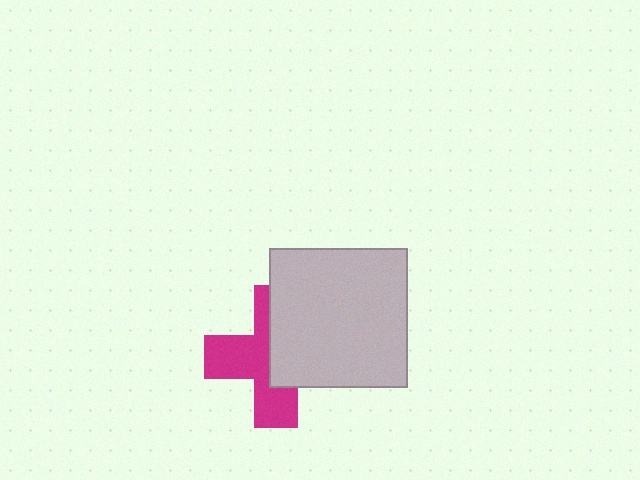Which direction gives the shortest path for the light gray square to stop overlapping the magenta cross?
Moving right gives the shortest separation.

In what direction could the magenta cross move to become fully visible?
The magenta cross could move left. That would shift it out from behind the light gray square entirely.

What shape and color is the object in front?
The object in front is a light gray square.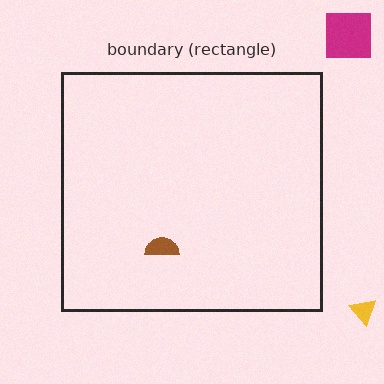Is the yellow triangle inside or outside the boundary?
Outside.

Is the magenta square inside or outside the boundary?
Outside.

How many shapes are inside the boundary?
1 inside, 2 outside.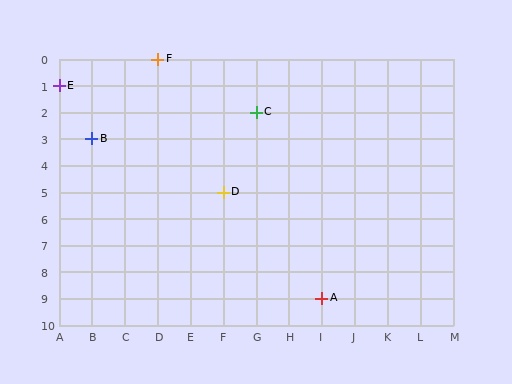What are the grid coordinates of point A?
Point A is at grid coordinates (I, 9).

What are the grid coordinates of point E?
Point E is at grid coordinates (A, 1).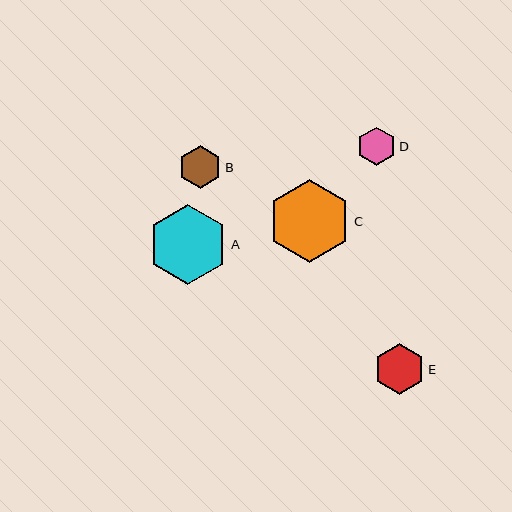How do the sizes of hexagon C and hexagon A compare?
Hexagon C and hexagon A are approximately the same size.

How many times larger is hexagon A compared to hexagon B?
Hexagon A is approximately 1.9 times the size of hexagon B.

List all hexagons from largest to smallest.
From largest to smallest: C, A, E, B, D.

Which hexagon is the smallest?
Hexagon D is the smallest with a size of approximately 38 pixels.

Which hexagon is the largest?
Hexagon C is the largest with a size of approximately 83 pixels.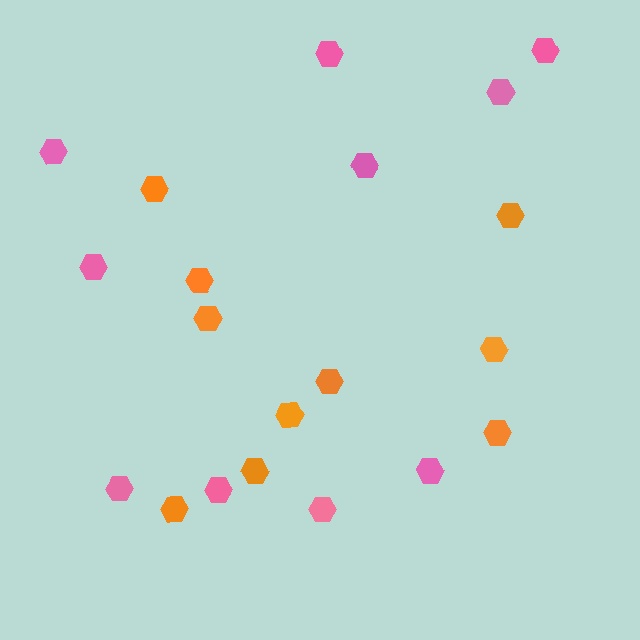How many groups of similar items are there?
There are 2 groups: one group of pink hexagons (10) and one group of orange hexagons (10).